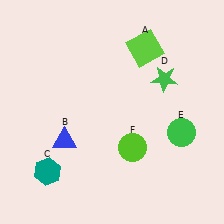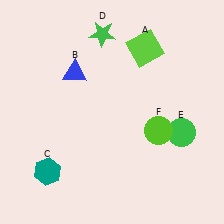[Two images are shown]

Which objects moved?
The objects that moved are: the blue triangle (B), the green star (D), the lime circle (F).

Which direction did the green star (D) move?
The green star (D) moved left.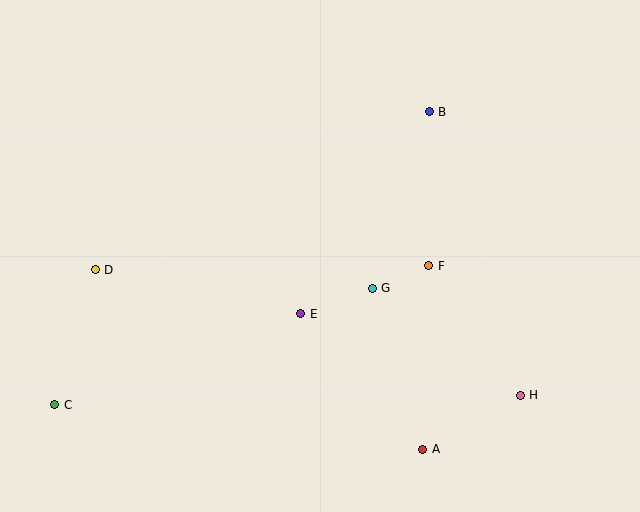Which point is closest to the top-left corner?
Point D is closest to the top-left corner.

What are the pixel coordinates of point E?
Point E is at (301, 314).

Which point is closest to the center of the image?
Point E at (301, 314) is closest to the center.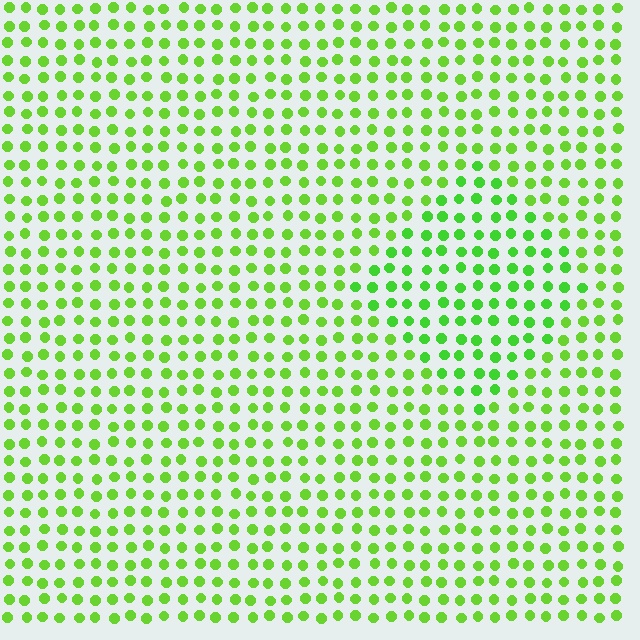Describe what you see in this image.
The image is filled with small lime elements in a uniform arrangement. A diamond-shaped region is visible where the elements are tinted to a slightly different hue, forming a subtle color boundary.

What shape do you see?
I see a diamond.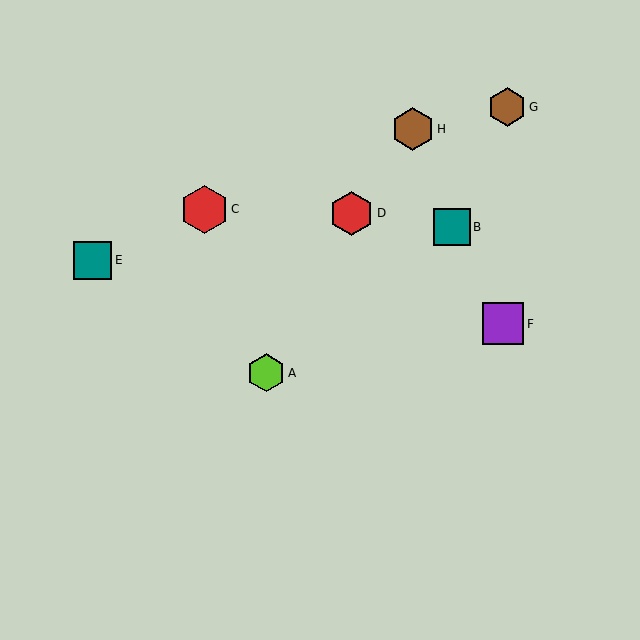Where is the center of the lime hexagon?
The center of the lime hexagon is at (266, 373).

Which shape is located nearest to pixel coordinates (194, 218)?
The red hexagon (labeled C) at (205, 209) is nearest to that location.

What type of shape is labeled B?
Shape B is a teal square.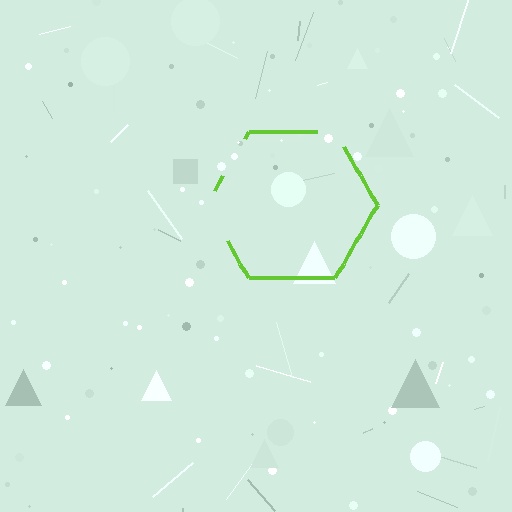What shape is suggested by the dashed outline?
The dashed outline suggests a hexagon.